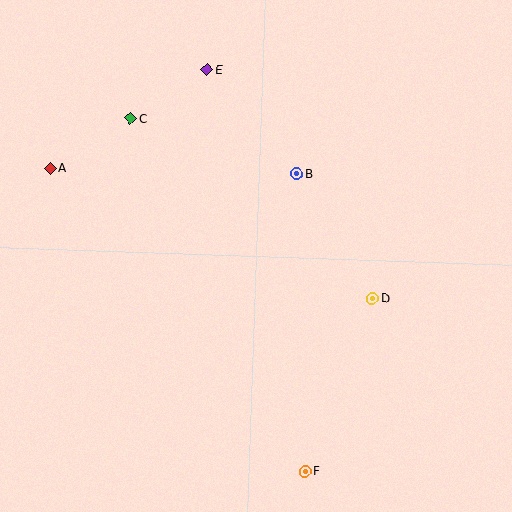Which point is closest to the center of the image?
Point B at (297, 174) is closest to the center.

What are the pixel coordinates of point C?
Point C is at (130, 118).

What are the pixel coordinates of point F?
Point F is at (305, 471).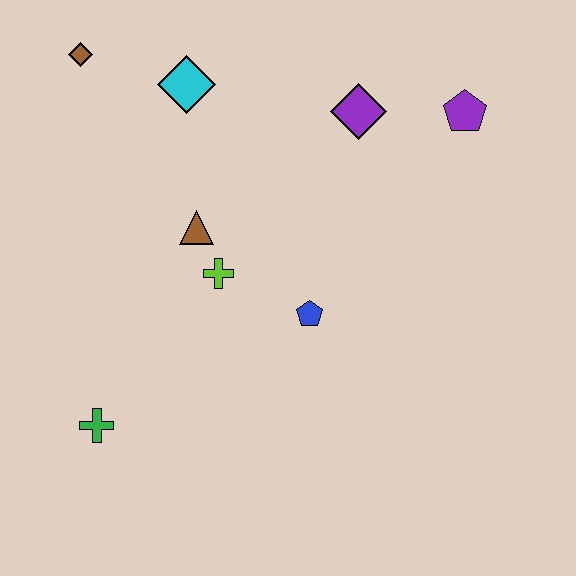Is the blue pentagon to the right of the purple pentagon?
No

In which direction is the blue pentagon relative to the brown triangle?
The blue pentagon is to the right of the brown triangle.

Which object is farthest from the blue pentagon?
The brown diamond is farthest from the blue pentagon.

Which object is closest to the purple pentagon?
The purple diamond is closest to the purple pentagon.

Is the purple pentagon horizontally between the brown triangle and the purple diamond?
No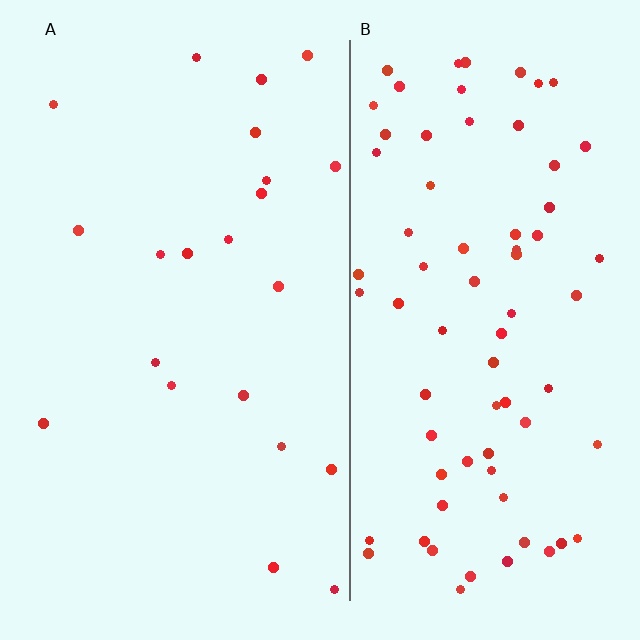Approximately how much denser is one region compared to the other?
Approximately 3.5× — region B over region A.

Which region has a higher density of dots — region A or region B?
B (the right).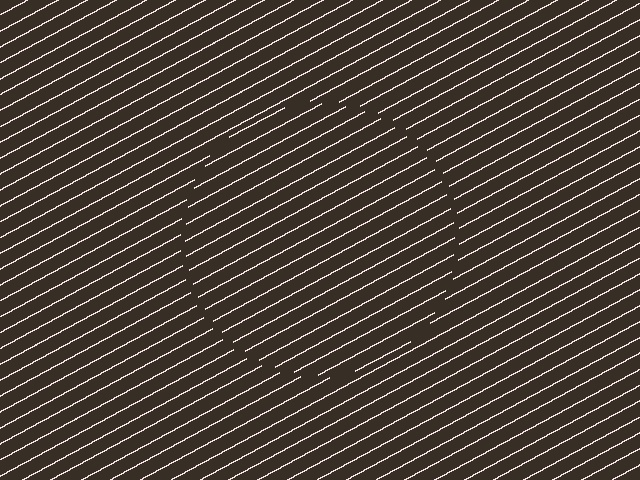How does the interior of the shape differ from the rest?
The interior of the shape contains the same grating, shifted by half a period — the contour is defined by the phase discontinuity where line-ends from the inner and outer gratings abut.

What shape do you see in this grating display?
An illusory circle. The interior of the shape contains the same grating, shifted by half a period — the contour is defined by the phase discontinuity where line-ends from the inner and outer gratings abut.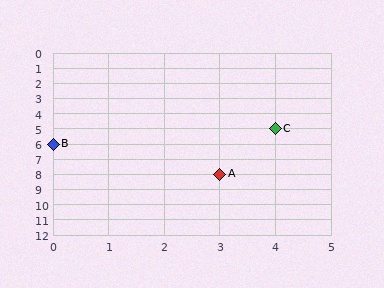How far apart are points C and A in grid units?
Points C and A are 1 column and 3 rows apart (about 3.2 grid units diagonally).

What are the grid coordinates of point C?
Point C is at grid coordinates (4, 5).